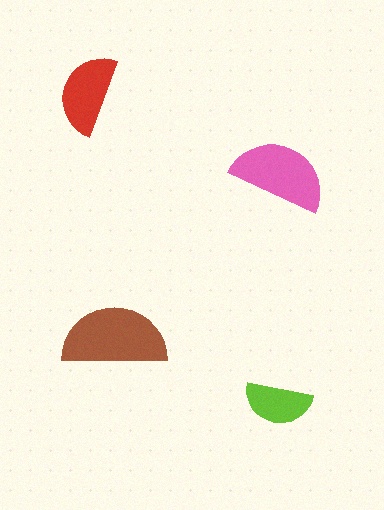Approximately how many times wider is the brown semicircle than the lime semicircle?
About 1.5 times wider.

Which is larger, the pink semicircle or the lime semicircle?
The pink one.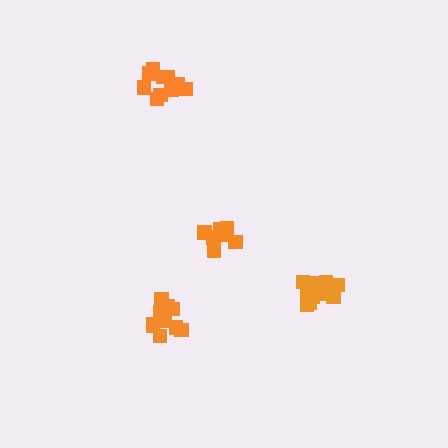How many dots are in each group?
Group 1: 11 dots, Group 2: 7 dots, Group 3: 11 dots, Group 4: 13 dots (42 total).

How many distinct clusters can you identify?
There are 4 distinct clusters.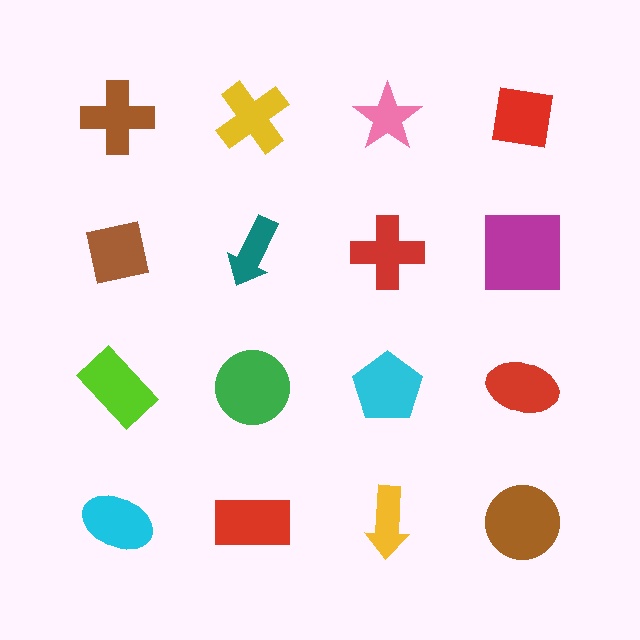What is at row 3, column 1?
A lime rectangle.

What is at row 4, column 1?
A cyan ellipse.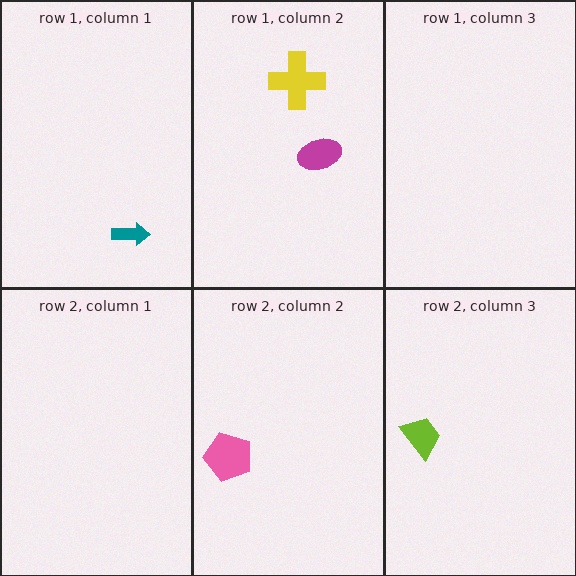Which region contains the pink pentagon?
The row 2, column 2 region.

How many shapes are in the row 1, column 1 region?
1.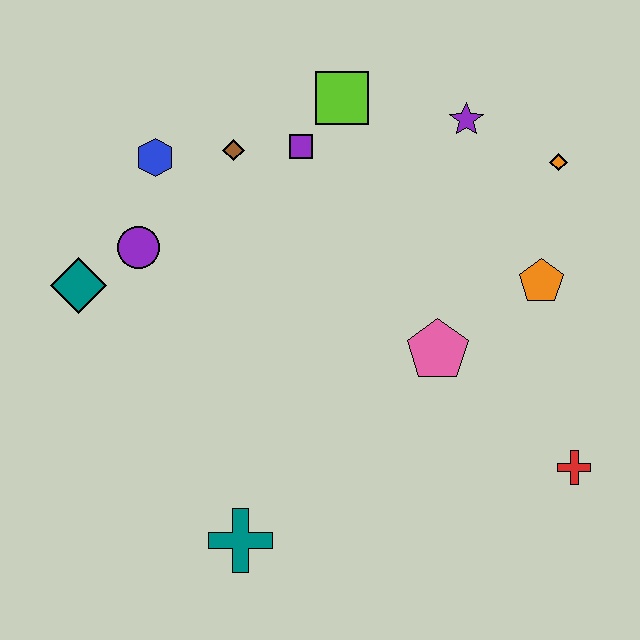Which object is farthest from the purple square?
The red cross is farthest from the purple square.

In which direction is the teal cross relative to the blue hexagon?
The teal cross is below the blue hexagon.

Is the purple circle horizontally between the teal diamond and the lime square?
Yes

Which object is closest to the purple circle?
The teal diamond is closest to the purple circle.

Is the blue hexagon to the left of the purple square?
Yes